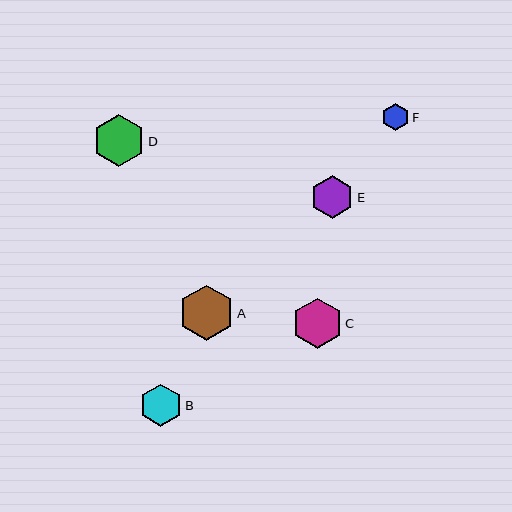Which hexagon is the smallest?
Hexagon F is the smallest with a size of approximately 27 pixels.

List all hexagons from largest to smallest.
From largest to smallest: A, D, C, E, B, F.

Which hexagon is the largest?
Hexagon A is the largest with a size of approximately 55 pixels.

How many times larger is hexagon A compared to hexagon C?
Hexagon A is approximately 1.1 times the size of hexagon C.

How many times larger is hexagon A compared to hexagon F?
Hexagon A is approximately 2.0 times the size of hexagon F.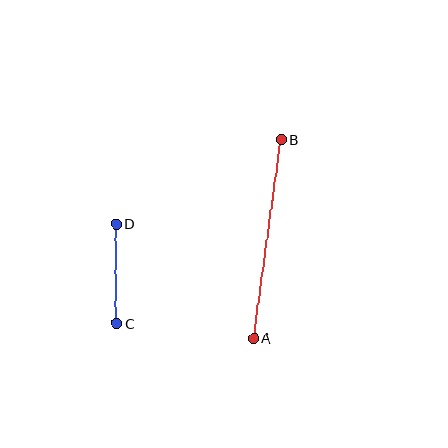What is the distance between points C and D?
The distance is approximately 100 pixels.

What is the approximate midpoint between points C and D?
The midpoint is at approximately (116, 274) pixels.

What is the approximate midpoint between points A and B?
The midpoint is at approximately (267, 239) pixels.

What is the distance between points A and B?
The distance is approximately 201 pixels.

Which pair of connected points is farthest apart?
Points A and B are farthest apart.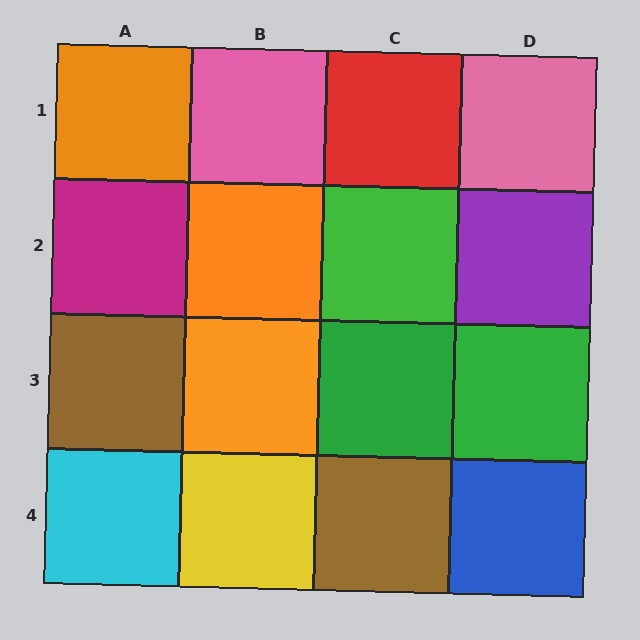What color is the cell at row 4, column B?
Yellow.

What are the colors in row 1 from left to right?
Orange, pink, red, pink.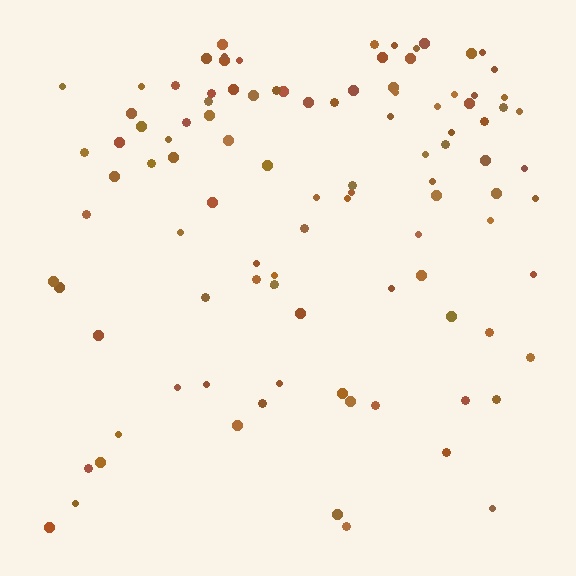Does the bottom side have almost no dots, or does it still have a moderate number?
Still a moderate number, just noticeably fewer than the top.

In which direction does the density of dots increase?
From bottom to top, with the top side densest.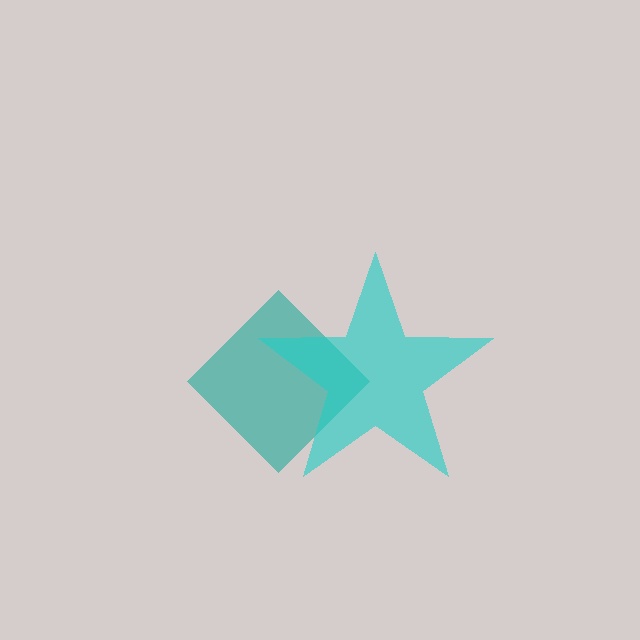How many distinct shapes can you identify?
There are 2 distinct shapes: a teal diamond, a cyan star.